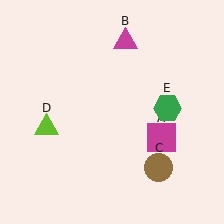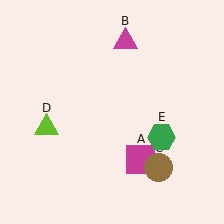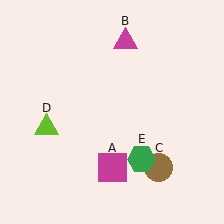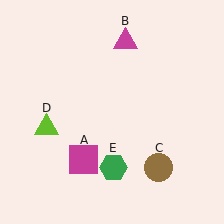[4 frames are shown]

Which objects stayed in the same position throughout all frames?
Magenta triangle (object B) and brown circle (object C) and lime triangle (object D) remained stationary.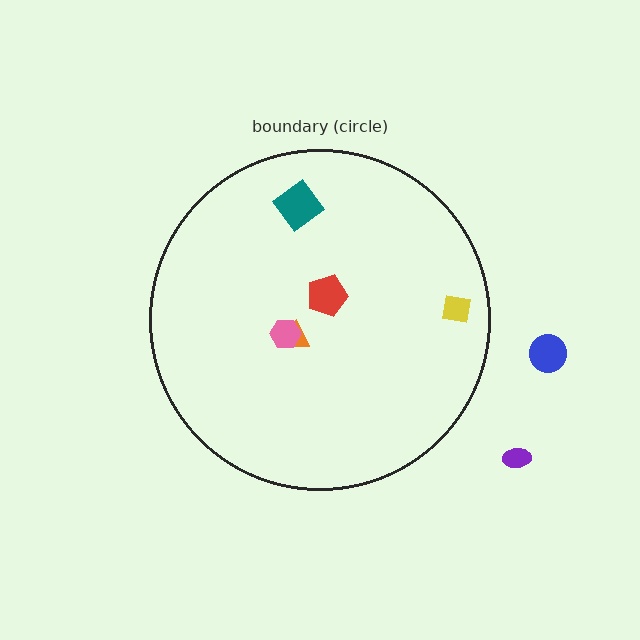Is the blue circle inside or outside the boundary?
Outside.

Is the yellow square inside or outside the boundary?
Inside.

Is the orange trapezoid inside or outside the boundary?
Inside.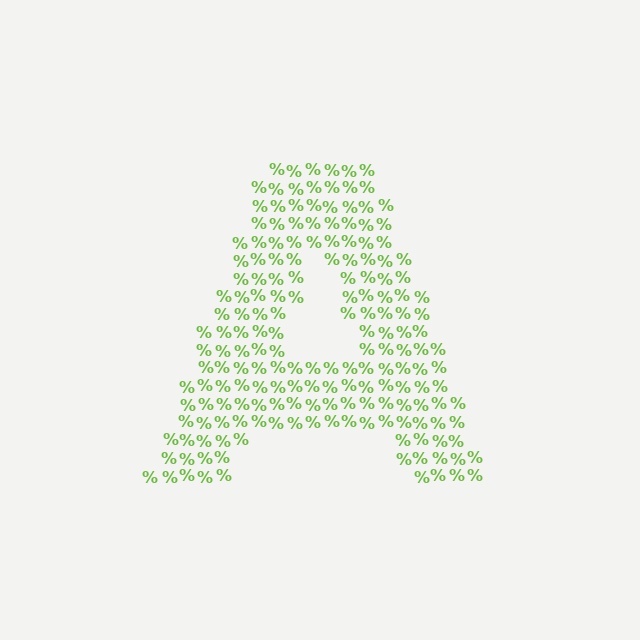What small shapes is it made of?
It is made of small percent signs.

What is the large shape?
The large shape is the letter A.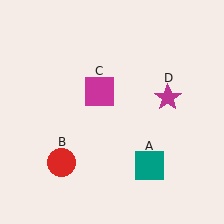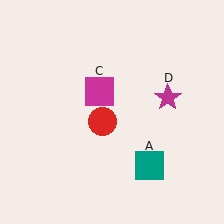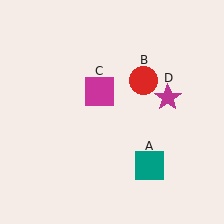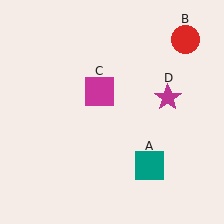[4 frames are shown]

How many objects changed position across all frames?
1 object changed position: red circle (object B).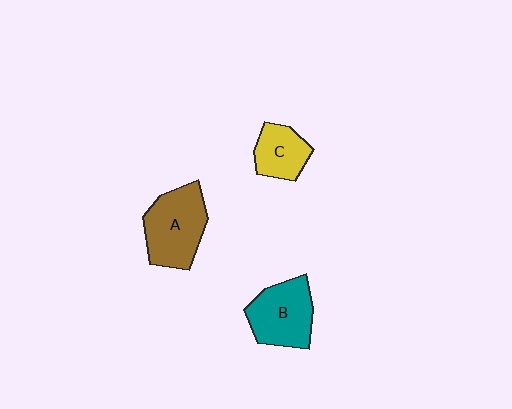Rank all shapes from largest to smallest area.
From largest to smallest: A (brown), B (teal), C (yellow).